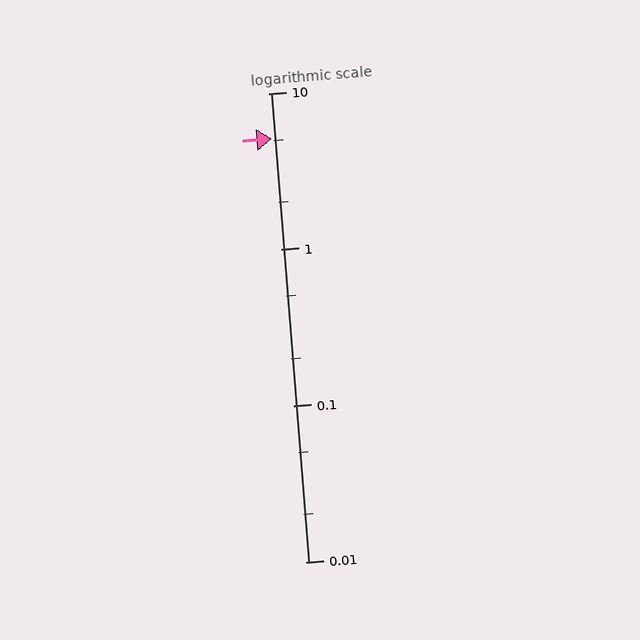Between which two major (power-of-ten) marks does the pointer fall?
The pointer is between 1 and 10.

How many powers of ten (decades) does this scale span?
The scale spans 3 decades, from 0.01 to 10.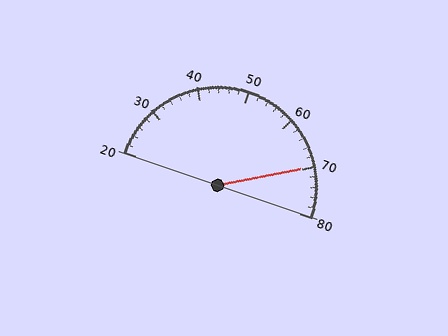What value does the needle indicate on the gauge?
The needle indicates approximately 70.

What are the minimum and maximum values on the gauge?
The gauge ranges from 20 to 80.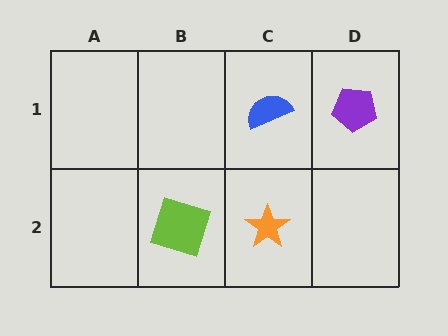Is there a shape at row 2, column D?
No, that cell is empty.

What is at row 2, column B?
A lime square.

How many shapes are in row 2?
2 shapes.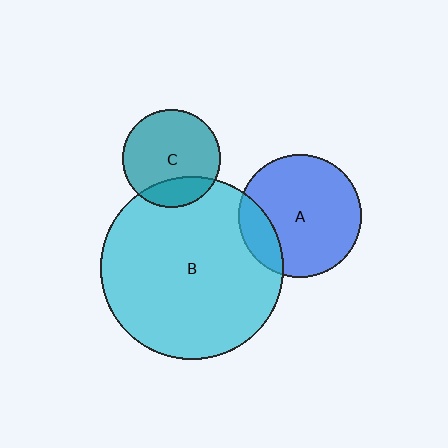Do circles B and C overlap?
Yes.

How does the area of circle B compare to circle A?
Approximately 2.2 times.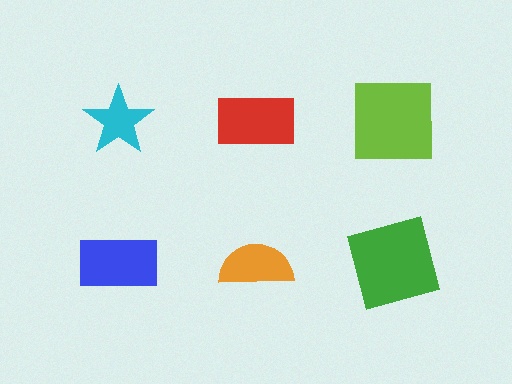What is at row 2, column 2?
An orange semicircle.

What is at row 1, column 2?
A red rectangle.